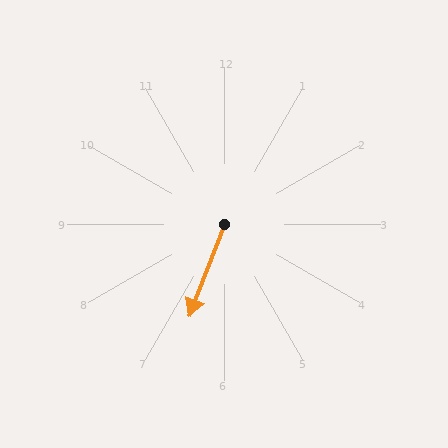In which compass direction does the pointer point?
South.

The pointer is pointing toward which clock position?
Roughly 7 o'clock.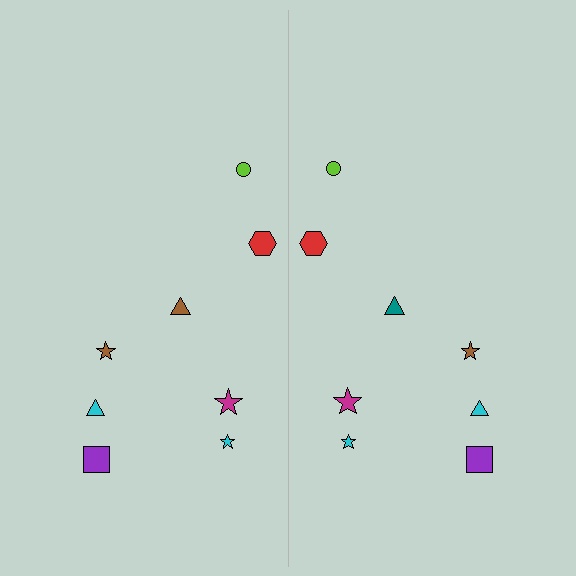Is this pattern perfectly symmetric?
No, the pattern is not perfectly symmetric. The teal triangle on the right side breaks the symmetry — its mirror counterpart is brown.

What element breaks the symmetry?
The teal triangle on the right side breaks the symmetry — its mirror counterpart is brown.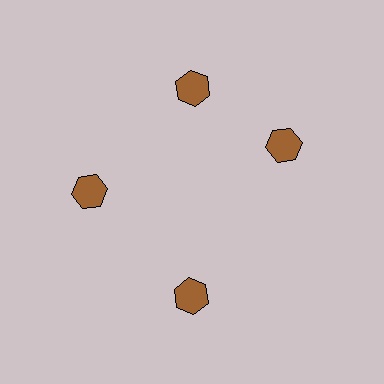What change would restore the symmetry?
The symmetry would be restored by rotating it back into even spacing with its neighbors so that all 4 hexagons sit at equal angles and equal distance from the center.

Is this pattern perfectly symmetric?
No. The 4 brown hexagons are arranged in a ring, but one element near the 3 o'clock position is rotated out of alignment along the ring, breaking the 4-fold rotational symmetry.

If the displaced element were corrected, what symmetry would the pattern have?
It would have 4-fold rotational symmetry — the pattern would map onto itself every 90 degrees.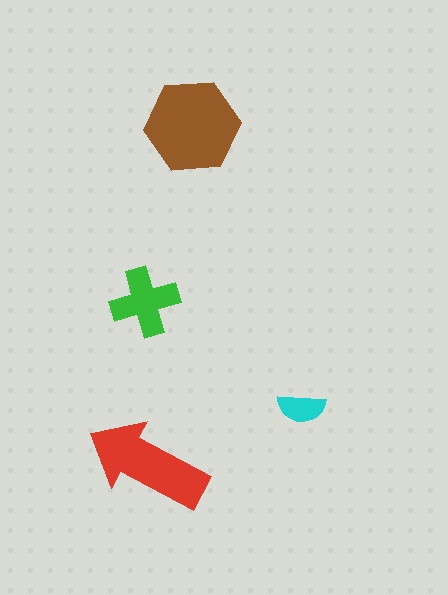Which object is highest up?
The brown hexagon is topmost.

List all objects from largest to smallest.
The brown hexagon, the red arrow, the green cross, the cyan semicircle.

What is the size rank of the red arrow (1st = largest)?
2nd.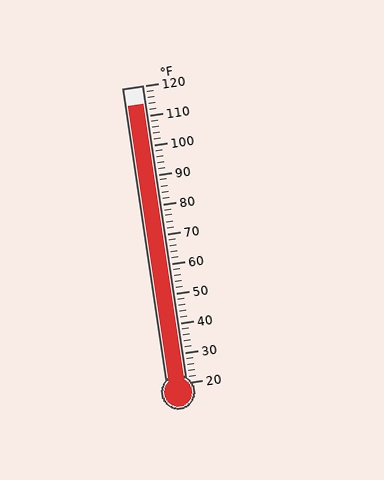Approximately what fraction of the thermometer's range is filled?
The thermometer is filled to approximately 95% of its range.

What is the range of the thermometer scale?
The thermometer scale ranges from 20°F to 120°F.